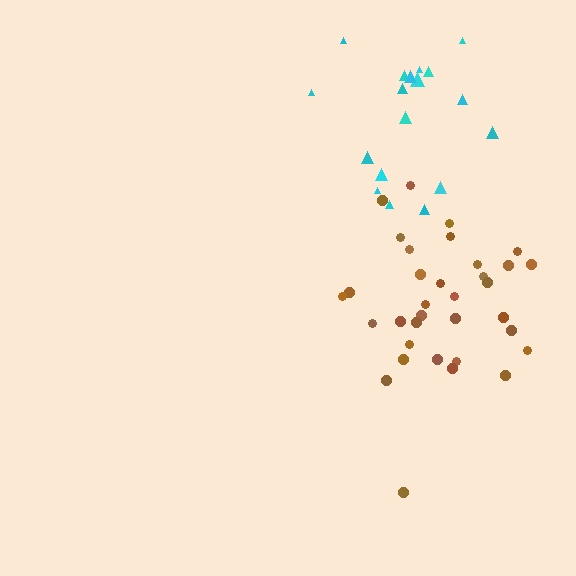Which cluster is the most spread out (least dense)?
Cyan.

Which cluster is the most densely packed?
Brown.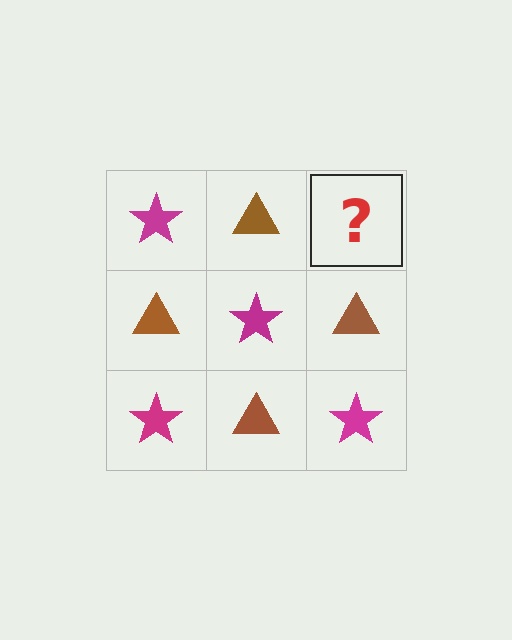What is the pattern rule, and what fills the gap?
The rule is that it alternates magenta star and brown triangle in a checkerboard pattern. The gap should be filled with a magenta star.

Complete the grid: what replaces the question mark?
The question mark should be replaced with a magenta star.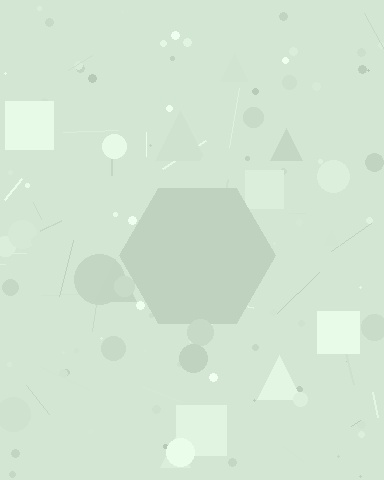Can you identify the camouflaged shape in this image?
The camouflaged shape is a hexagon.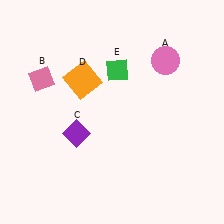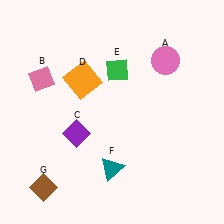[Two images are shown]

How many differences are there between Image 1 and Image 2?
There are 2 differences between the two images.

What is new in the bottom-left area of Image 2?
A teal triangle (F) was added in the bottom-left area of Image 2.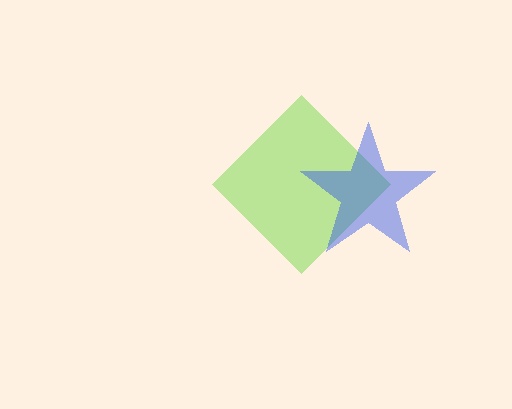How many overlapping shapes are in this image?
There are 2 overlapping shapes in the image.